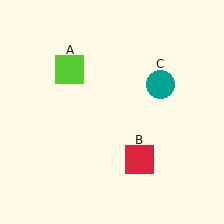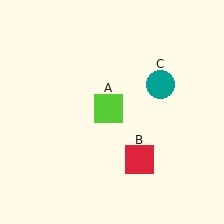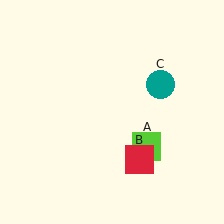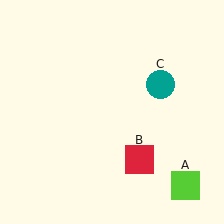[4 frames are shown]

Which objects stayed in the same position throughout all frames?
Red square (object B) and teal circle (object C) remained stationary.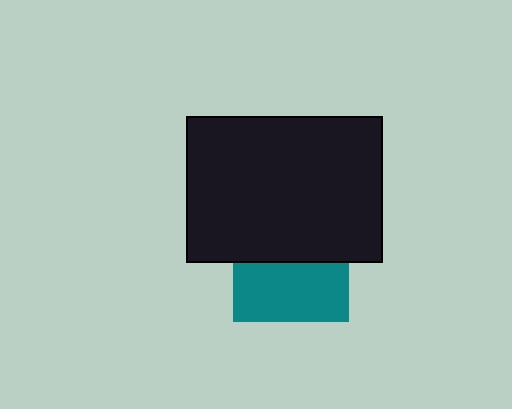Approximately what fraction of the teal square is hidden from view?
Roughly 50% of the teal square is hidden behind the black rectangle.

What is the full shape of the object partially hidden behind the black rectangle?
The partially hidden object is a teal square.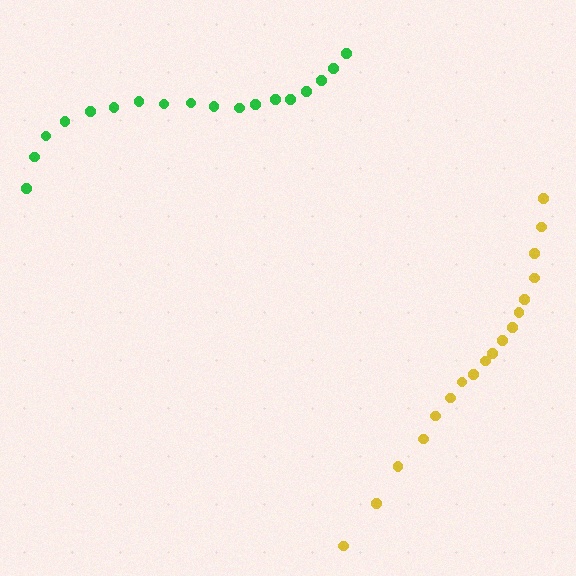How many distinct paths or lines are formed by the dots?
There are 2 distinct paths.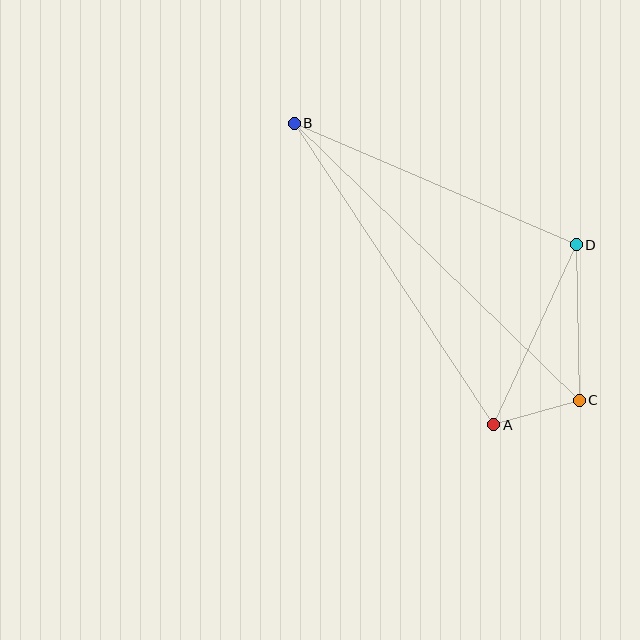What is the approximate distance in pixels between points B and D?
The distance between B and D is approximately 307 pixels.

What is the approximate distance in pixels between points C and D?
The distance between C and D is approximately 156 pixels.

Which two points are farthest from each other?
Points B and C are farthest from each other.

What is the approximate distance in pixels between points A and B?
The distance between A and B is approximately 362 pixels.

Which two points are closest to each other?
Points A and C are closest to each other.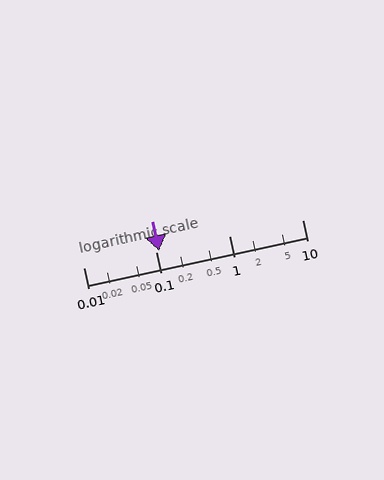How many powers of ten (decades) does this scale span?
The scale spans 3 decades, from 0.01 to 10.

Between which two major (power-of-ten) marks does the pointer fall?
The pointer is between 0.1 and 1.